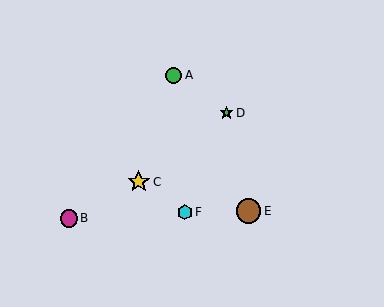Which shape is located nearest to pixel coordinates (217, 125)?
The green star (labeled D) at (226, 113) is nearest to that location.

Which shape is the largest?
The brown circle (labeled E) is the largest.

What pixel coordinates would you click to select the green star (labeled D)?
Click at (226, 113) to select the green star D.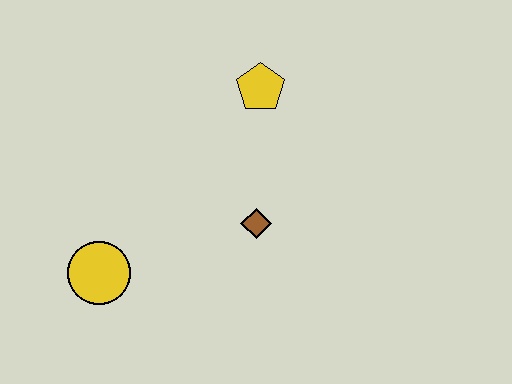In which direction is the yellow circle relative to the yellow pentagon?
The yellow circle is below the yellow pentagon.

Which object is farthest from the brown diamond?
The yellow circle is farthest from the brown diamond.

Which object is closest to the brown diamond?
The yellow pentagon is closest to the brown diamond.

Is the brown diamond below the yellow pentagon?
Yes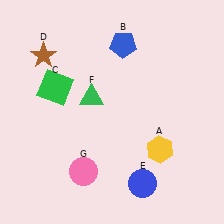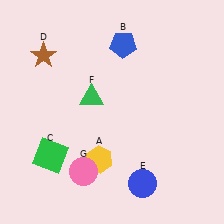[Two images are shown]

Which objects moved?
The objects that moved are: the yellow hexagon (A), the green square (C).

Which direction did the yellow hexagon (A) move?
The yellow hexagon (A) moved left.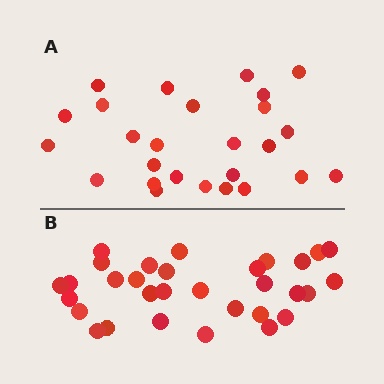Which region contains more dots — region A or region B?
Region B (the bottom region) has more dots.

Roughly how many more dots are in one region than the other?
Region B has about 5 more dots than region A.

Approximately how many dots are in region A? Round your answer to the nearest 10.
About 30 dots. (The exact count is 26, which rounds to 30.)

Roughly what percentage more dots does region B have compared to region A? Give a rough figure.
About 20% more.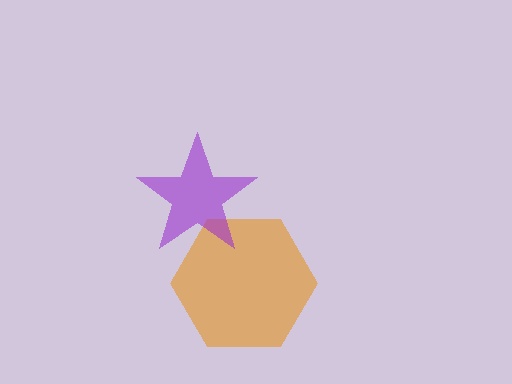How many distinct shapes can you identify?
There are 2 distinct shapes: an orange hexagon, a purple star.